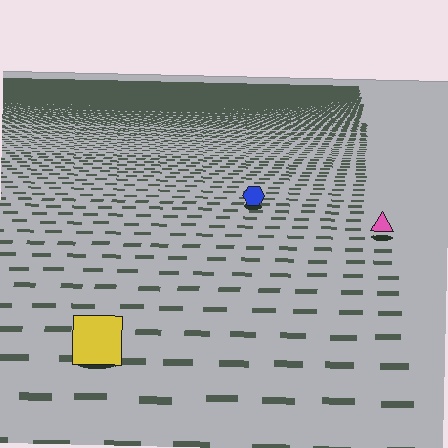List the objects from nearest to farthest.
From nearest to farthest: the yellow square, the pink triangle, the blue hexagon.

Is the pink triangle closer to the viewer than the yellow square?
No. The yellow square is closer — you can tell from the texture gradient: the ground texture is coarser near it.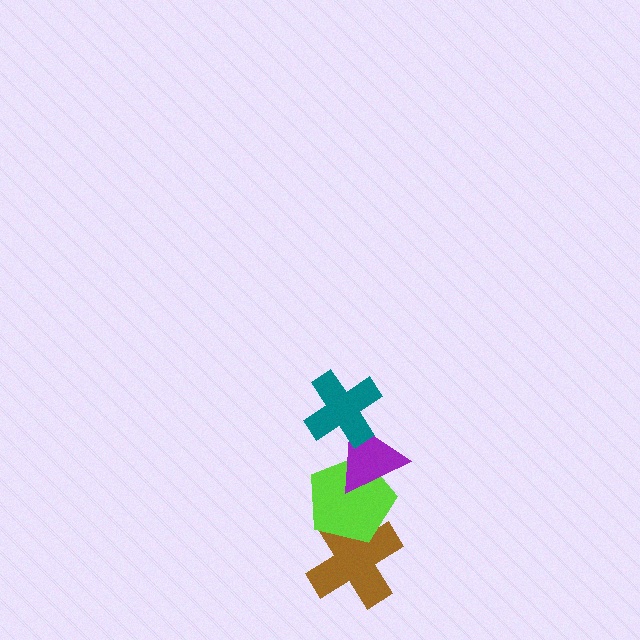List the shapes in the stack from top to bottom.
From top to bottom: the teal cross, the purple triangle, the lime pentagon, the brown cross.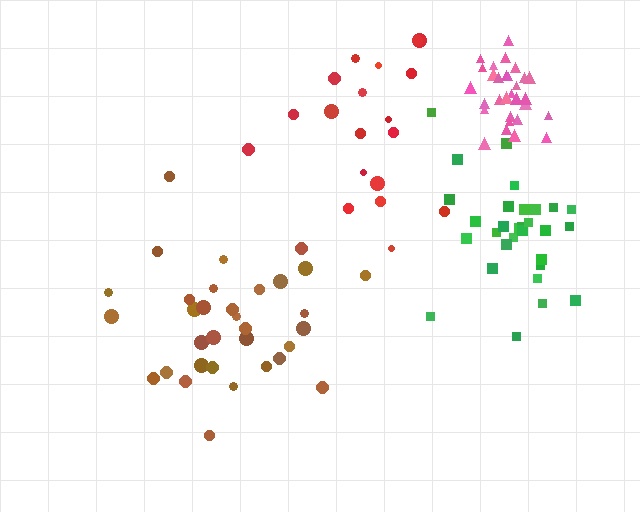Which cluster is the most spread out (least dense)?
Red.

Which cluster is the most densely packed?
Pink.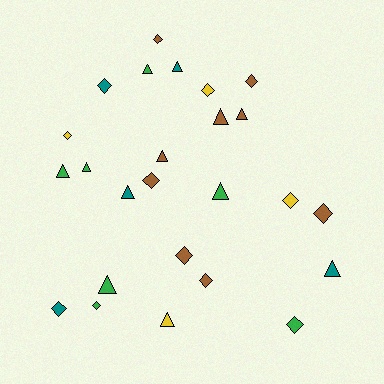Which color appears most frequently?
Brown, with 9 objects.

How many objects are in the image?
There are 25 objects.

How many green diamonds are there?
There are 2 green diamonds.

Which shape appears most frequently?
Diamond, with 13 objects.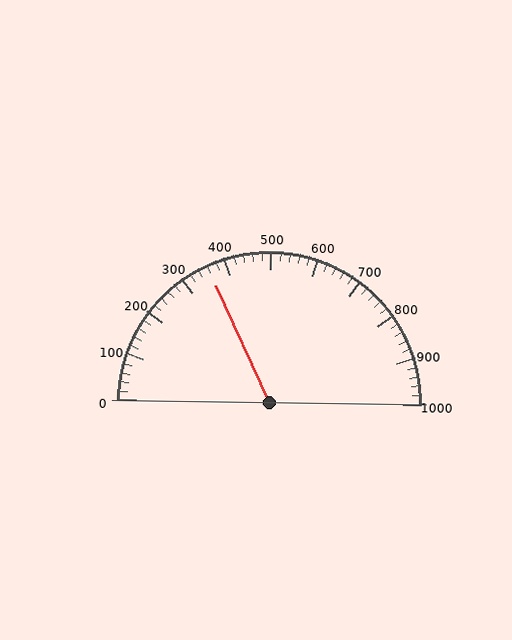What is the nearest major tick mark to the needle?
The nearest major tick mark is 400.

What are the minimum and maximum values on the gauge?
The gauge ranges from 0 to 1000.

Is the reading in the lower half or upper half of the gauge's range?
The reading is in the lower half of the range (0 to 1000).